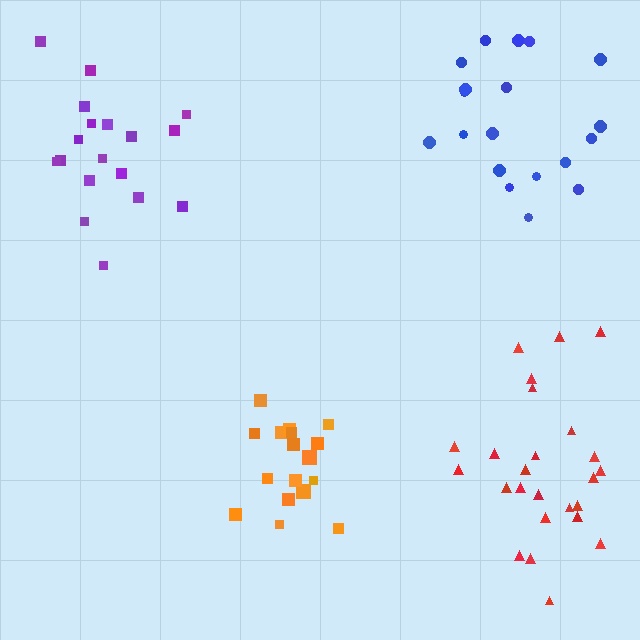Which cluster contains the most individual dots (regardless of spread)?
Red (25).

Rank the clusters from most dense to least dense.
orange, purple, red, blue.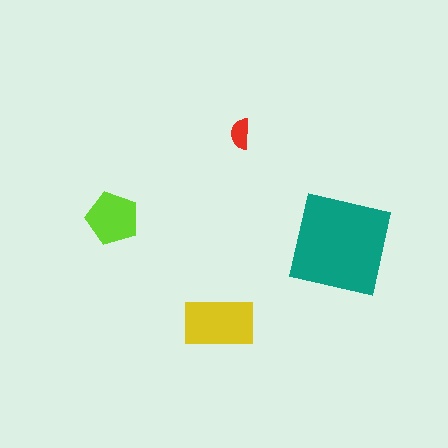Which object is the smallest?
The red semicircle.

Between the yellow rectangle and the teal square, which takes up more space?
The teal square.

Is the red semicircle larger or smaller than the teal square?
Smaller.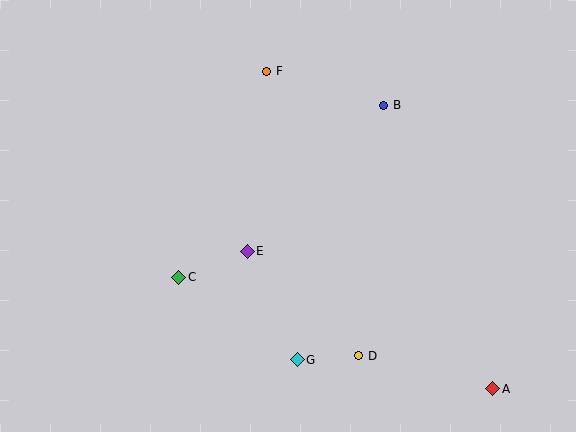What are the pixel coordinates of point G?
Point G is at (297, 360).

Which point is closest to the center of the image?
Point E at (247, 251) is closest to the center.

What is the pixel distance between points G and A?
The distance between G and A is 198 pixels.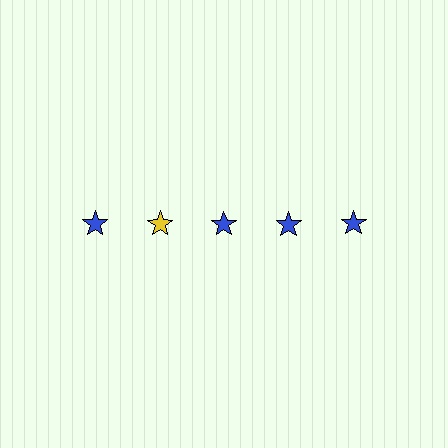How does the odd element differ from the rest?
It has a different color: yellow instead of blue.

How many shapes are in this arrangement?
There are 5 shapes arranged in a grid pattern.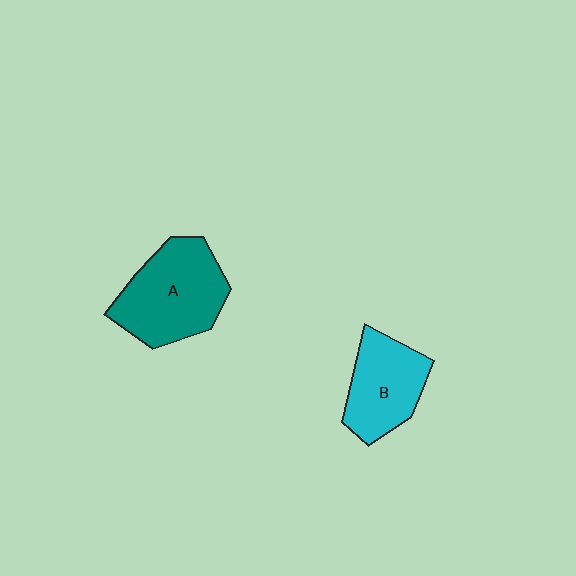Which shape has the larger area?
Shape A (teal).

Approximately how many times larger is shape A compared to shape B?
Approximately 1.3 times.